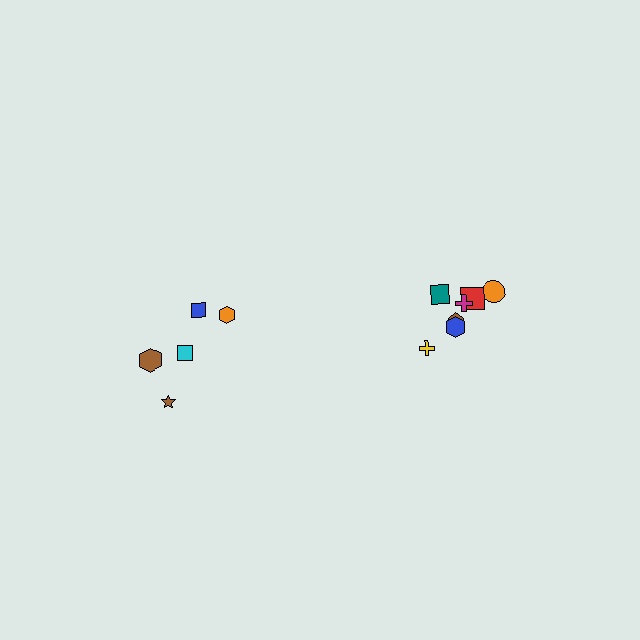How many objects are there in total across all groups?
There are 12 objects.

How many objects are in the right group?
There are 7 objects.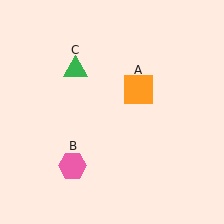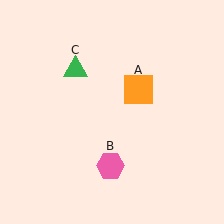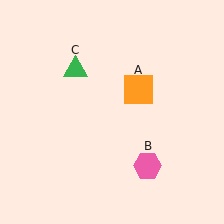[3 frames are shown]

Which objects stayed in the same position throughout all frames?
Orange square (object A) and green triangle (object C) remained stationary.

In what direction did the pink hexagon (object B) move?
The pink hexagon (object B) moved right.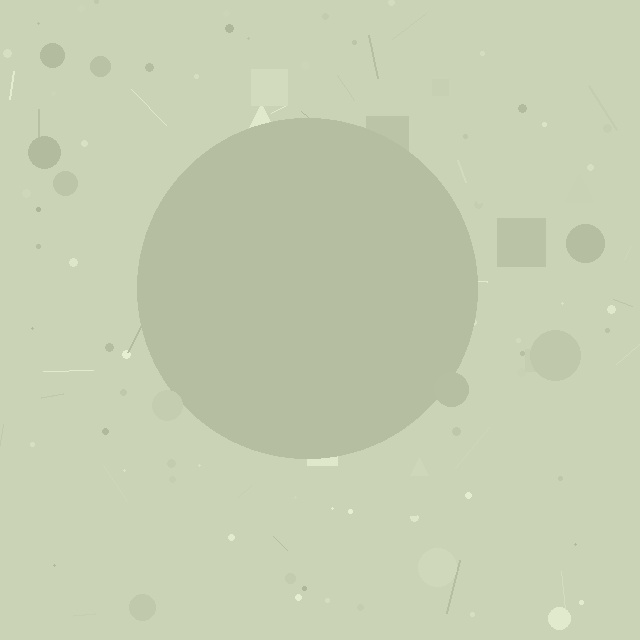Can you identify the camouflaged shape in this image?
The camouflaged shape is a circle.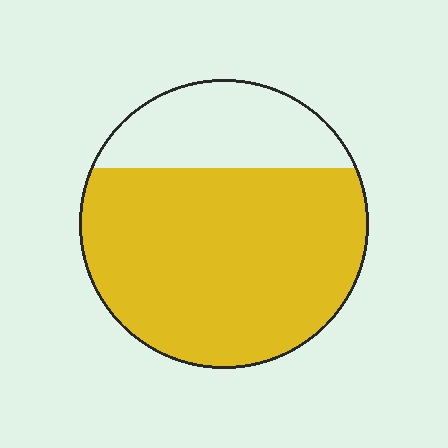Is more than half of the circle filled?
Yes.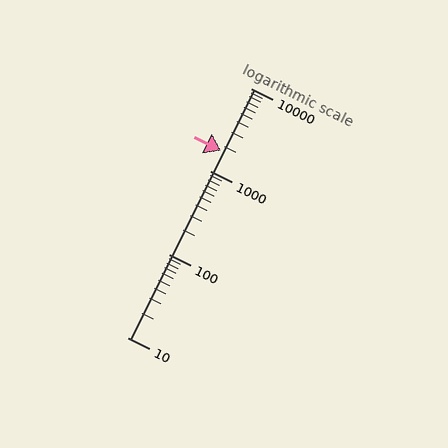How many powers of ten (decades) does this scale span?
The scale spans 3 decades, from 10 to 10000.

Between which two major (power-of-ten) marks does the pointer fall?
The pointer is between 1000 and 10000.